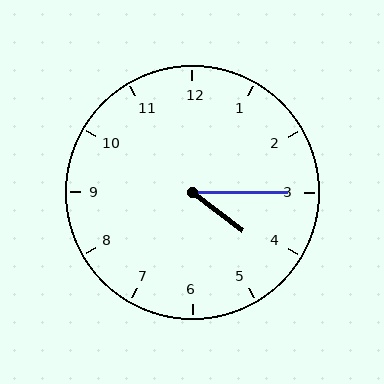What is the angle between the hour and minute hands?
Approximately 38 degrees.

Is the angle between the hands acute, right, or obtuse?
It is acute.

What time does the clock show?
4:15.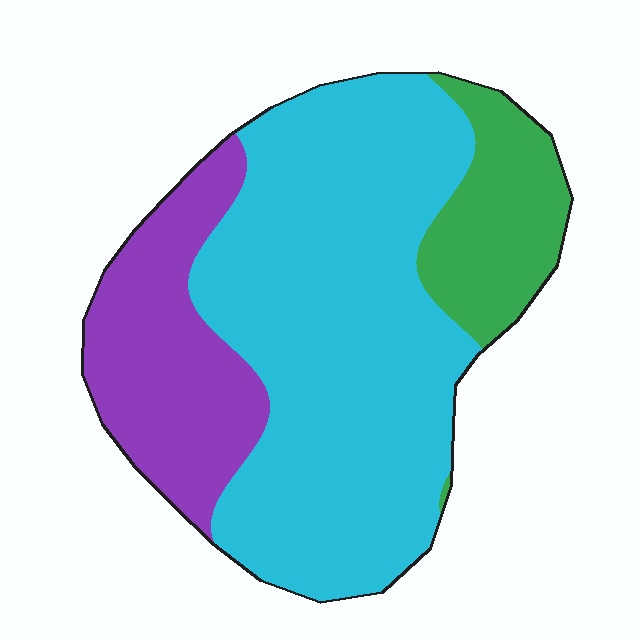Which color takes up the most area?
Cyan, at roughly 60%.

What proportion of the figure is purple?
Purple covers around 25% of the figure.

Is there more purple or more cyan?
Cyan.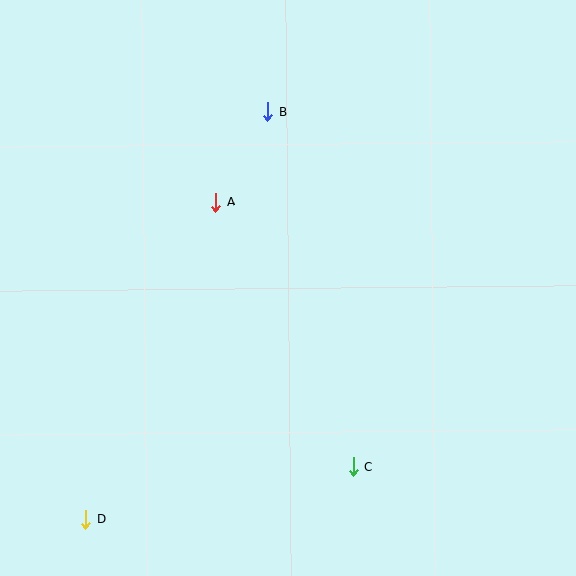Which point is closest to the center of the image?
Point A at (216, 202) is closest to the center.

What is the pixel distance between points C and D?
The distance between C and D is 272 pixels.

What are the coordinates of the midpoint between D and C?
The midpoint between D and C is at (219, 493).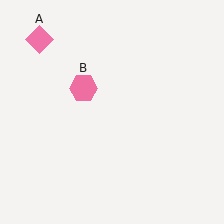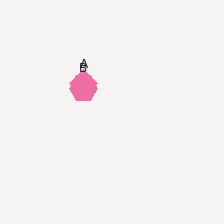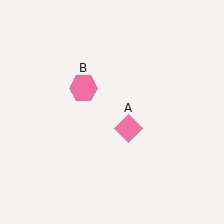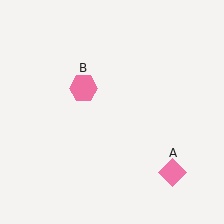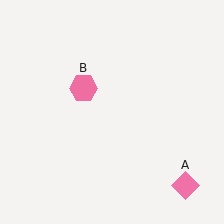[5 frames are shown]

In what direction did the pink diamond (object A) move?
The pink diamond (object A) moved down and to the right.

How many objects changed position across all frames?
1 object changed position: pink diamond (object A).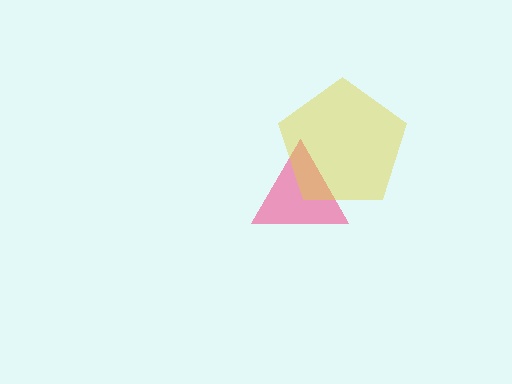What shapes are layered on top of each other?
The layered shapes are: a pink triangle, a yellow pentagon.